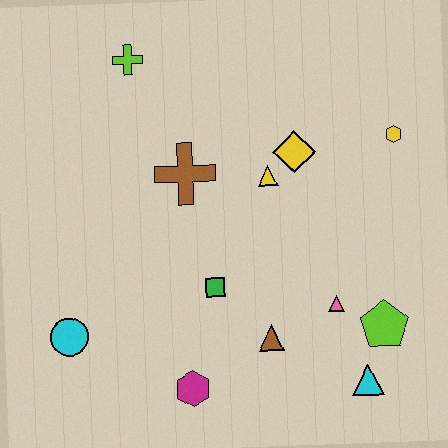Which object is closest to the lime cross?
The brown cross is closest to the lime cross.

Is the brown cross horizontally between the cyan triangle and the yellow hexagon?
No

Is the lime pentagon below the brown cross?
Yes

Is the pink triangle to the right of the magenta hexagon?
Yes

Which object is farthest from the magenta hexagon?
The lime cross is farthest from the magenta hexagon.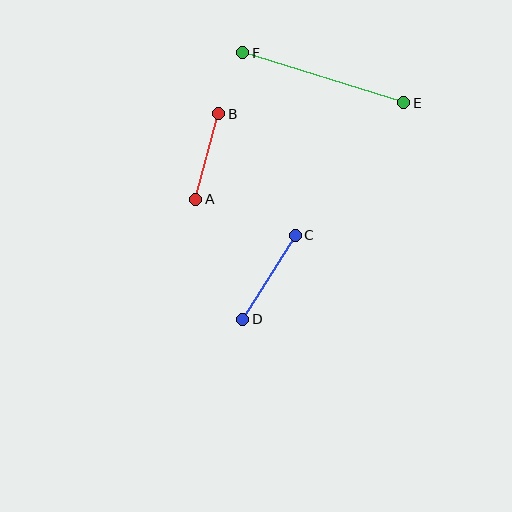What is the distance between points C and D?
The distance is approximately 99 pixels.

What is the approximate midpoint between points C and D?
The midpoint is at approximately (269, 277) pixels.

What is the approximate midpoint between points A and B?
The midpoint is at approximately (207, 157) pixels.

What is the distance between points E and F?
The distance is approximately 169 pixels.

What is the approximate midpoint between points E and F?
The midpoint is at approximately (323, 78) pixels.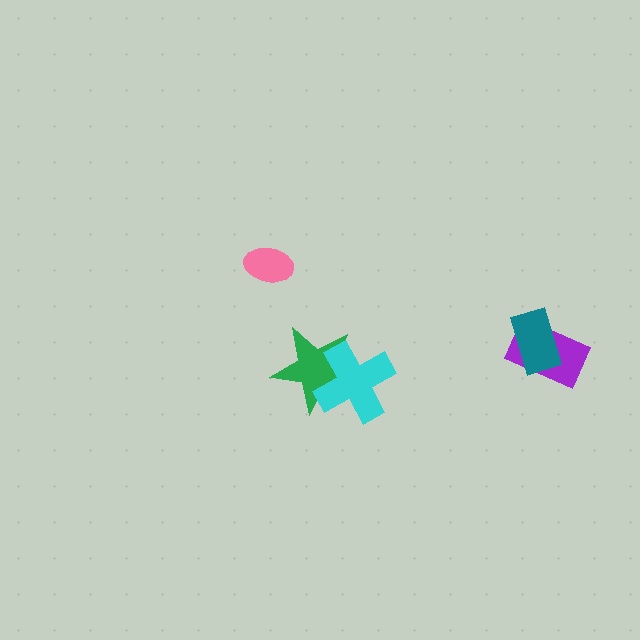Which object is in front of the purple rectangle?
The teal rectangle is in front of the purple rectangle.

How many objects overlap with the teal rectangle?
1 object overlaps with the teal rectangle.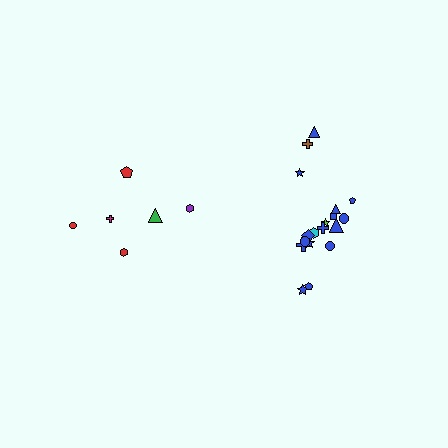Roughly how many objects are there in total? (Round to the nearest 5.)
Roughly 25 objects in total.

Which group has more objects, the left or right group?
The right group.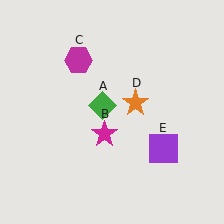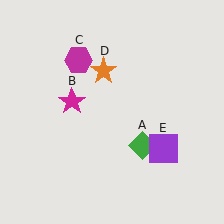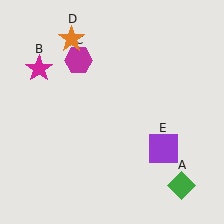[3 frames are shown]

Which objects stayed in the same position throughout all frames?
Magenta hexagon (object C) and purple square (object E) remained stationary.